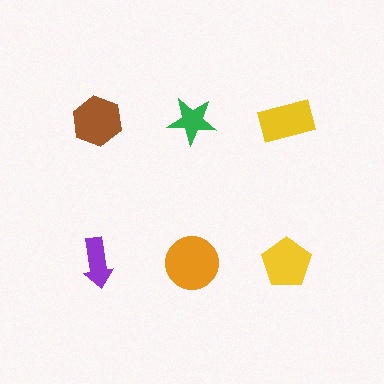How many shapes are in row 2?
3 shapes.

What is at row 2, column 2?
An orange circle.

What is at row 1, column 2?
A green star.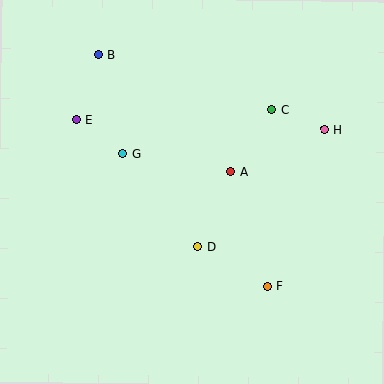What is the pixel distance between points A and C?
The distance between A and C is 74 pixels.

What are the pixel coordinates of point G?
Point G is at (123, 154).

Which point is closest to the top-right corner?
Point H is closest to the top-right corner.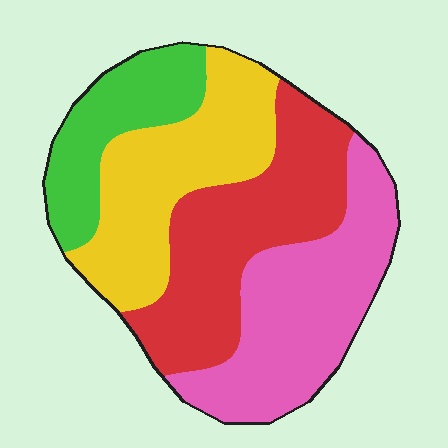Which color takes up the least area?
Green, at roughly 15%.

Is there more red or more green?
Red.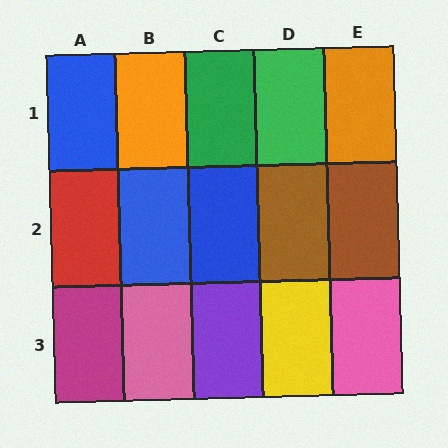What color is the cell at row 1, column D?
Green.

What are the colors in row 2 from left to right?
Red, blue, blue, brown, brown.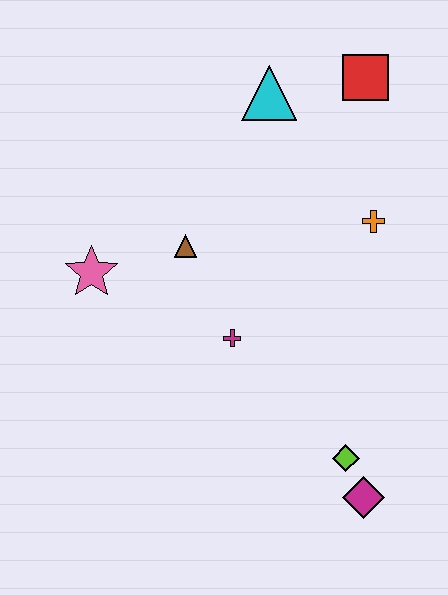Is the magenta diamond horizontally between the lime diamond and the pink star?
No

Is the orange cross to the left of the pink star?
No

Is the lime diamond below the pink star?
Yes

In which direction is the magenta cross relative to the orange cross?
The magenta cross is to the left of the orange cross.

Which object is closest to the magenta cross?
The brown triangle is closest to the magenta cross.